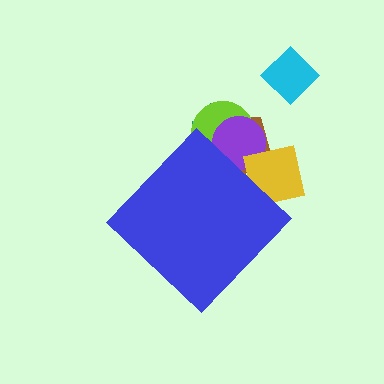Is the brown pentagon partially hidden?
Yes, the brown pentagon is partially hidden behind the blue diamond.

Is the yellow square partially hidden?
Yes, the yellow square is partially hidden behind the blue diamond.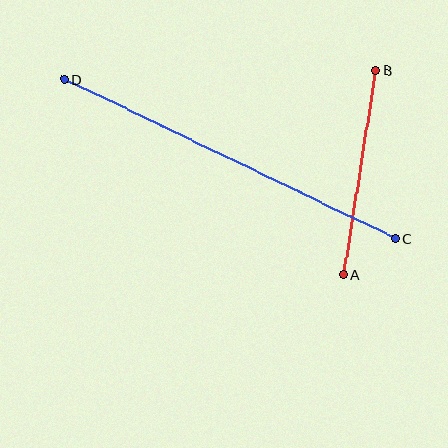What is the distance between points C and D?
The distance is approximately 367 pixels.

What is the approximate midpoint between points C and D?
The midpoint is at approximately (230, 159) pixels.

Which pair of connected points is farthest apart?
Points C and D are farthest apart.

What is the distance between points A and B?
The distance is approximately 207 pixels.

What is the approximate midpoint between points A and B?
The midpoint is at approximately (360, 173) pixels.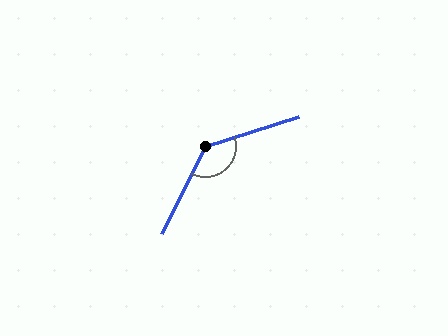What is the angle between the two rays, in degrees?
Approximately 134 degrees.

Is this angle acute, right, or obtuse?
It is obtuse.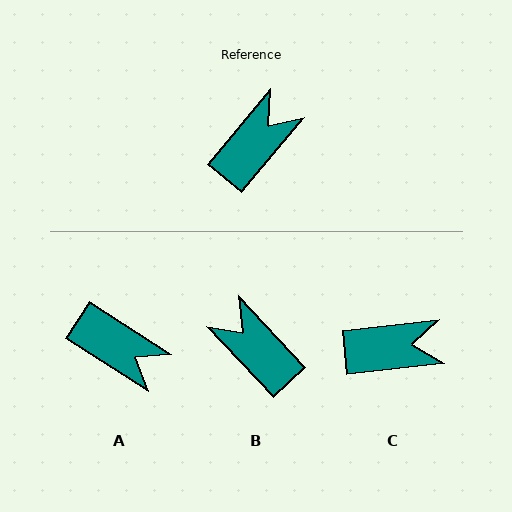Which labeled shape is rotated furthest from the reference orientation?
B, about 83 degrees away.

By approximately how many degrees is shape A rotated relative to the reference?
Approximately 83 degrees clockwise.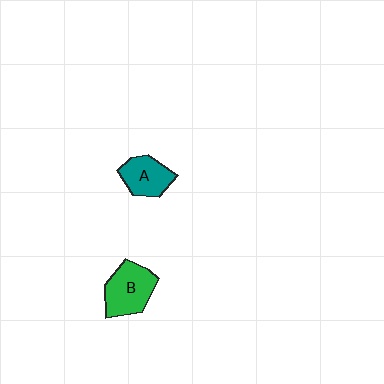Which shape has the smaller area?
Shape A (teal).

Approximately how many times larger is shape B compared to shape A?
Approximately 1.3 times.